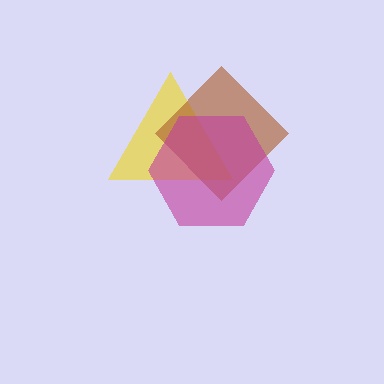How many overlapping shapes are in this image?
There are 3 overlapping shapes in the image.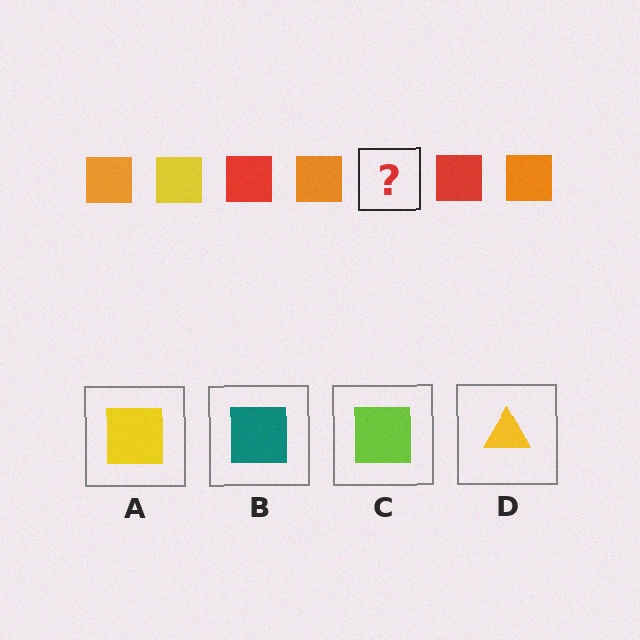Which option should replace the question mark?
Option A.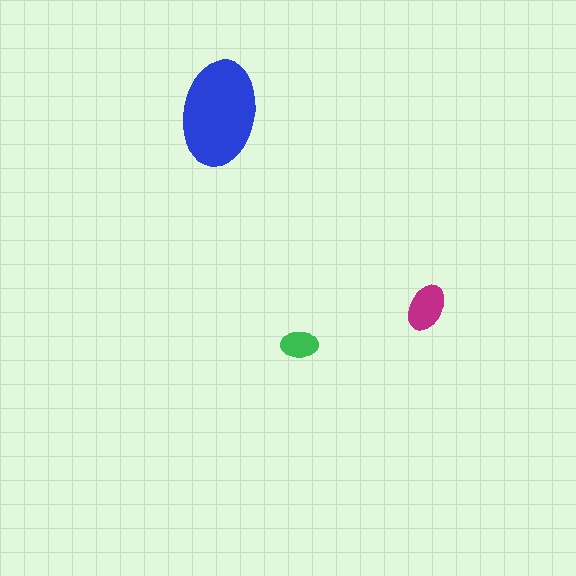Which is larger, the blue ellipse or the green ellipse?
The blue one.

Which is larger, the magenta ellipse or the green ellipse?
The magenta one.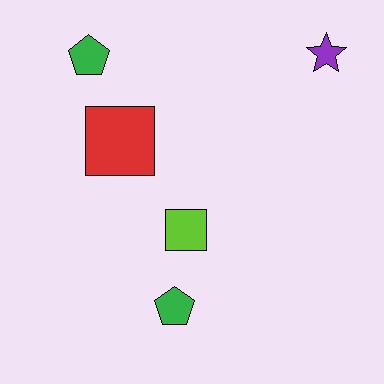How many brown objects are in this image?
There are no brown objects.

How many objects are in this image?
There are 5 objects.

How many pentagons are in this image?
There are 2 pentagons.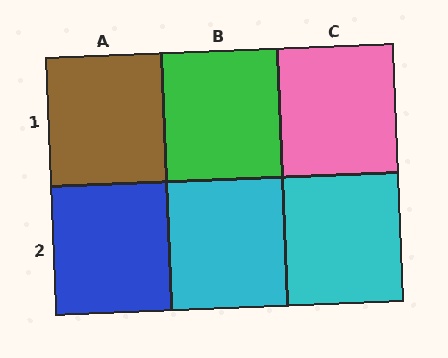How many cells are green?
1 cell is green.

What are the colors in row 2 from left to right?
Blue, cyan, cyan.